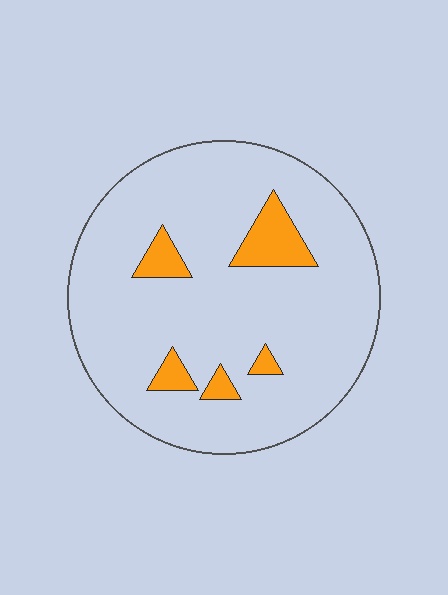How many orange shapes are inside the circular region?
5.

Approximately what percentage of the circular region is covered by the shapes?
Approximately 10%.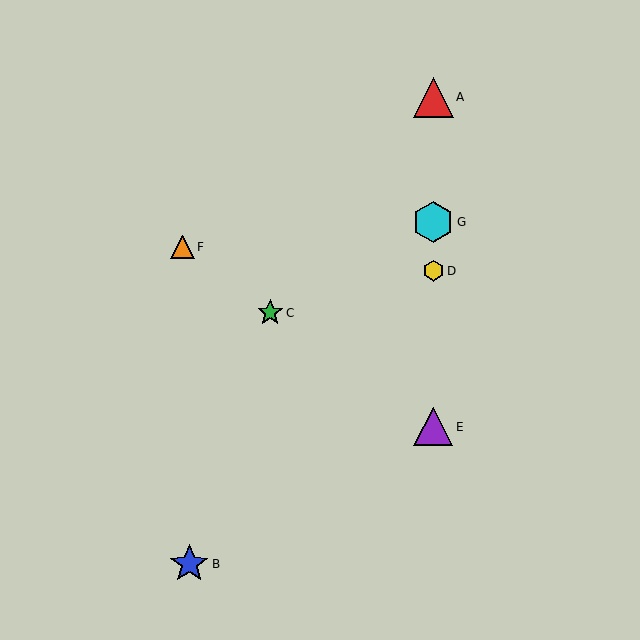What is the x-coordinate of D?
Object D is at x≈433.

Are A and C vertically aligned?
No, A is at x≈433 and C is at x≈270.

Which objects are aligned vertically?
Objects A, D, E, G are aligned vertically.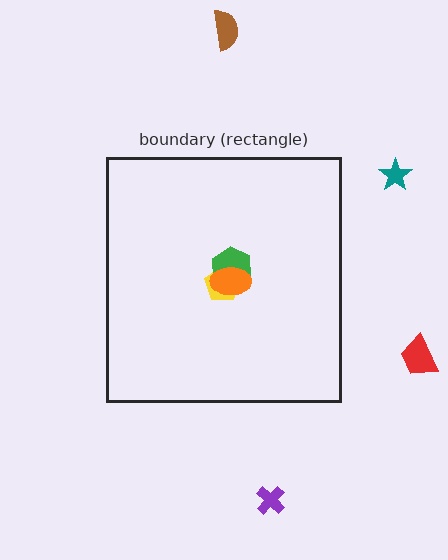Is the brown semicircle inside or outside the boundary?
Outside.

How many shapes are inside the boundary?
3 inside, 4 outside.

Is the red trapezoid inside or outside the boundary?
Outside.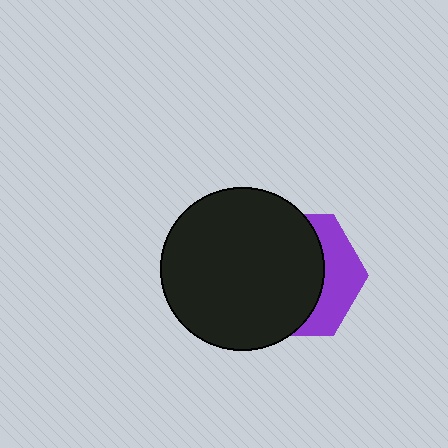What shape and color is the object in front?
The object in front is a black circle.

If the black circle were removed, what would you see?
You would see the complete purple hexagon.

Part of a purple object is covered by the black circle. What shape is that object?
It is a hexagon.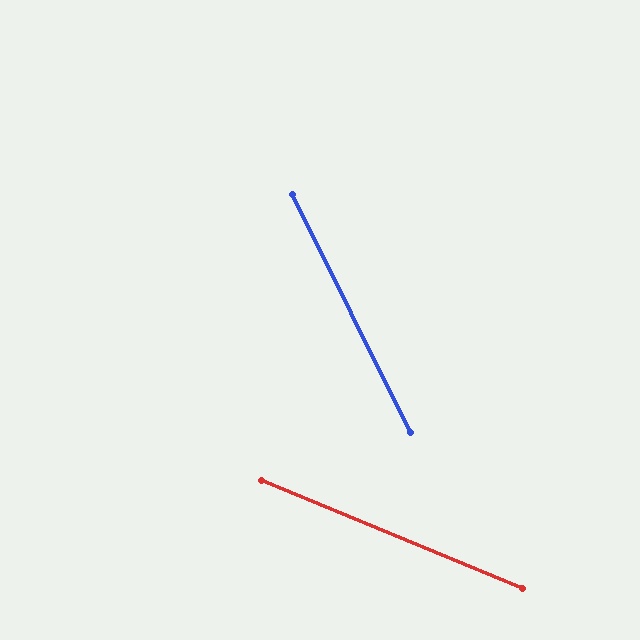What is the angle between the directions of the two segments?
Approximately 41 degrees.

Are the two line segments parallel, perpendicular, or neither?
Neither parallel nor perpendicular — they differ by about 41°.